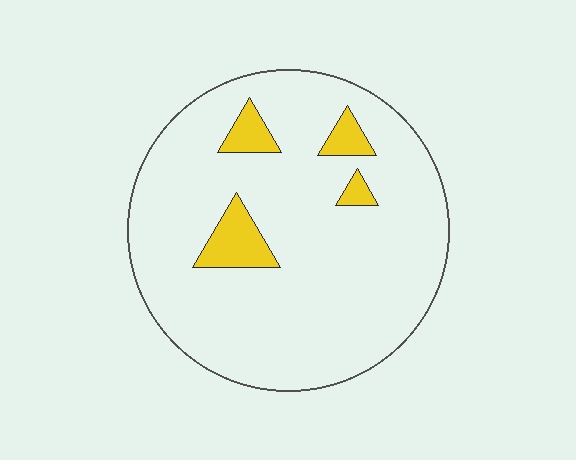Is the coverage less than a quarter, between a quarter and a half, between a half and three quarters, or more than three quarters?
Less than a quarter.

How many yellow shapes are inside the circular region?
4.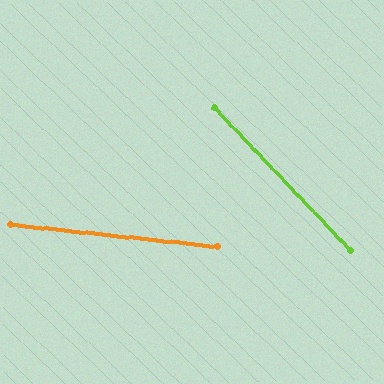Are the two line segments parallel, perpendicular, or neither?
Neither parallel nor perpendicular — they differ by about 40°.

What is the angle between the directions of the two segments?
Approximately 40 degrees.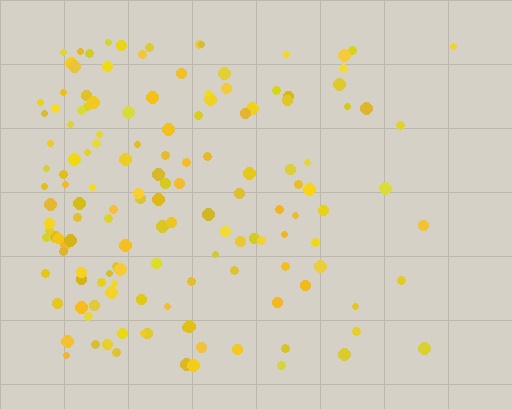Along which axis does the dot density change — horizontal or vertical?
Horizontal.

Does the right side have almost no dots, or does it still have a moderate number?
Still a moderate number, just noticeably fewer than the left.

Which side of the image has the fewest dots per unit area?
The right.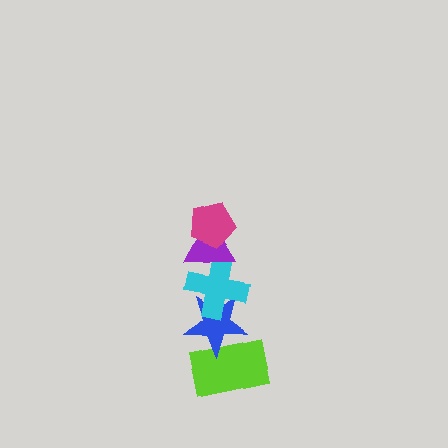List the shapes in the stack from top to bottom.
From top to bottom: the magenta pentagon, the purple triangle, the cyan cross, the blue star, the lime rectangle.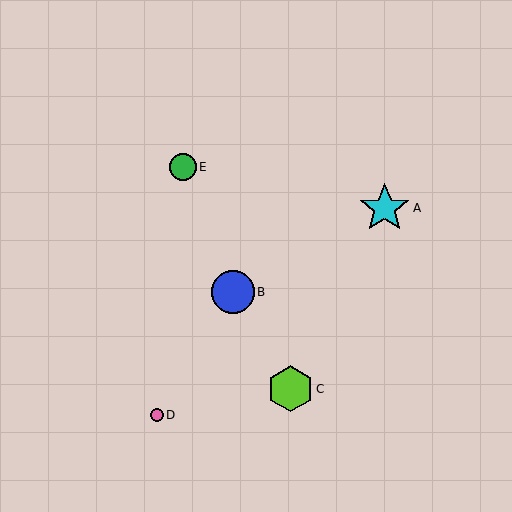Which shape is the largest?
The cyan star (labeled A) is the largest.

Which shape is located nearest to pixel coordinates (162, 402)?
The pink circle (labeled D) at (157, 415) is nearest to that location.